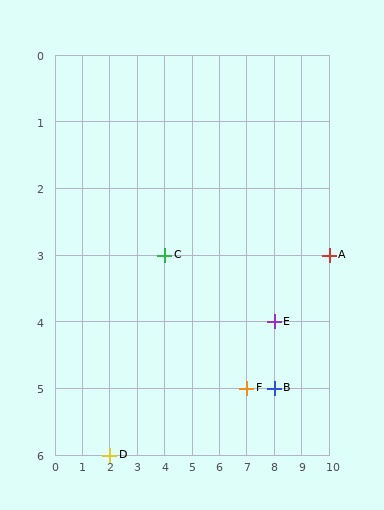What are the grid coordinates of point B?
Point B is at grid coordinates (8, 5).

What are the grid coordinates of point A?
Point A is at grid coordinates (10, 3).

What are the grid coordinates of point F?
Point F is at grid coordinates (7, 5).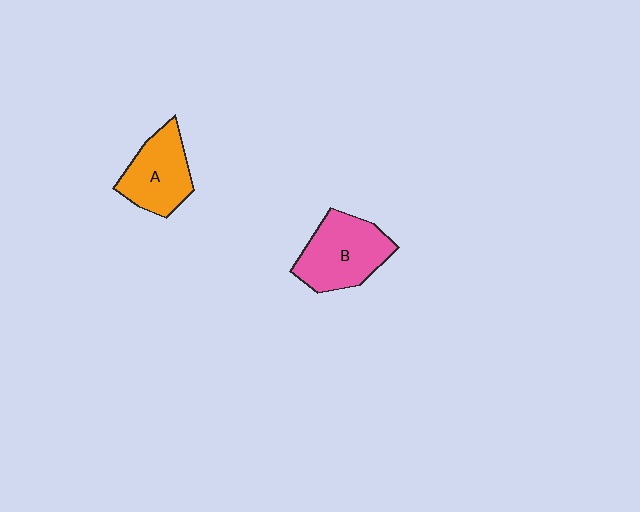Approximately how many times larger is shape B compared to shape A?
Approximately 1.2 times.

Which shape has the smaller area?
Shape A (orange).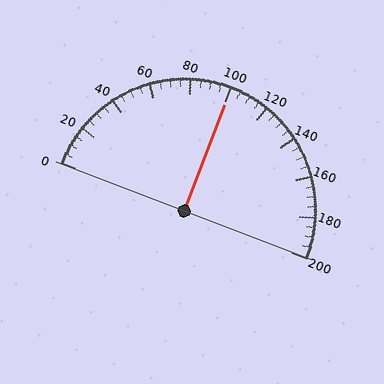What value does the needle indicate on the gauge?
The needle indicates approximately 100.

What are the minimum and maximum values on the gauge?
The gauge ranges from 0 to 200.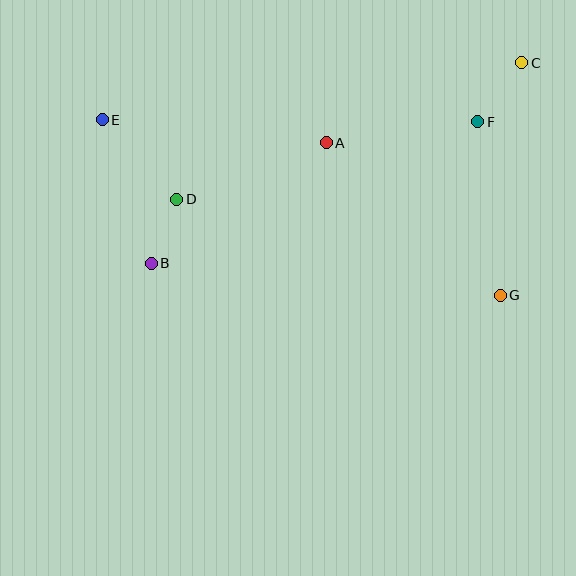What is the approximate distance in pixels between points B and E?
The distance between B and E is approximately 152 pixels.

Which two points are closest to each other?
Points B and D are closest to each other.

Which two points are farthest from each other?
Points E and G are farthest from each other.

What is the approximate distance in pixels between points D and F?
The distance between D and F is approximately 311 pixels.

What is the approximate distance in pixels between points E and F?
The distance between E and F is approximately 376 pixels.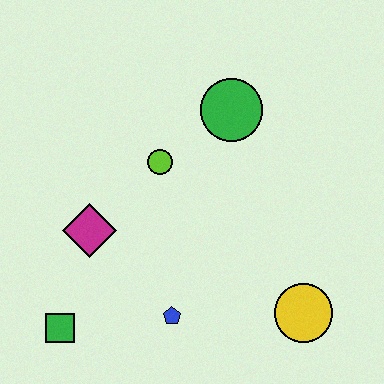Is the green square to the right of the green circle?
No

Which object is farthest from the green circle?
The green square is farthest from the green circle.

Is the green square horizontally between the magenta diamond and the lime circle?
No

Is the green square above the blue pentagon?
No